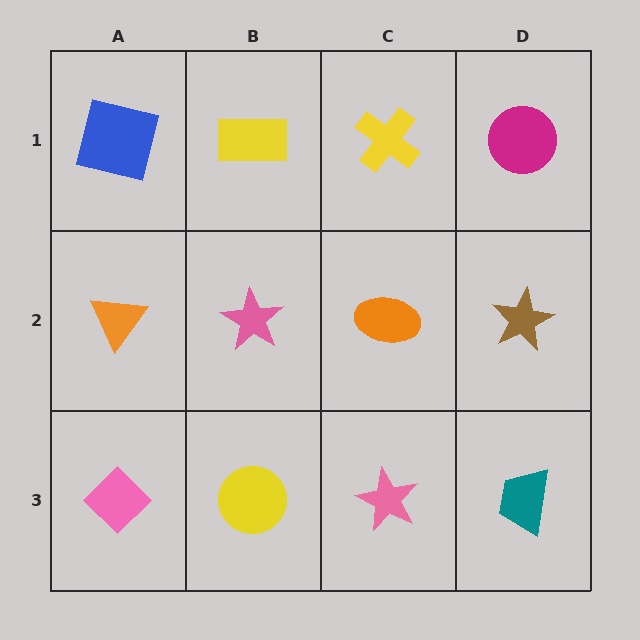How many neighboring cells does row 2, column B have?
4.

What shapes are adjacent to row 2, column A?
A blue square (row 1, column A), a pink diamond (row 3, column A), a pink star (row 2, column B).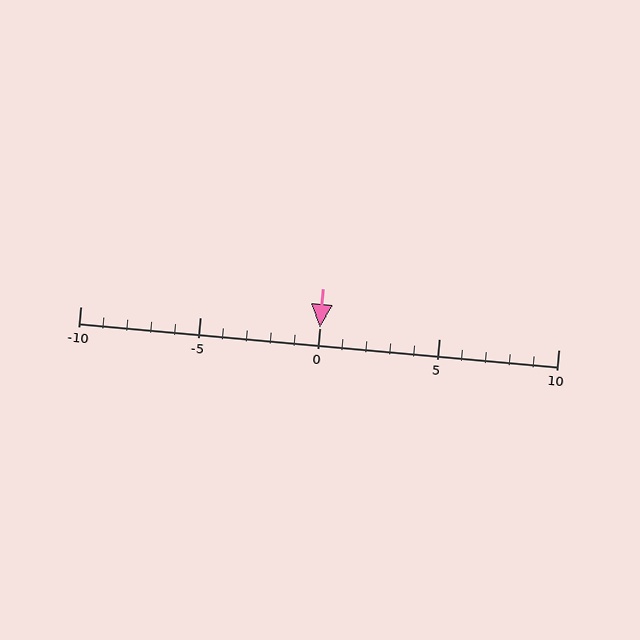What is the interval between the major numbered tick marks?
The major tick marks are spaced 5 units apart.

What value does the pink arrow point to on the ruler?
The pink arrow points to approximately 0.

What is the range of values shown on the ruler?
The ruler shows values from -10 to 10.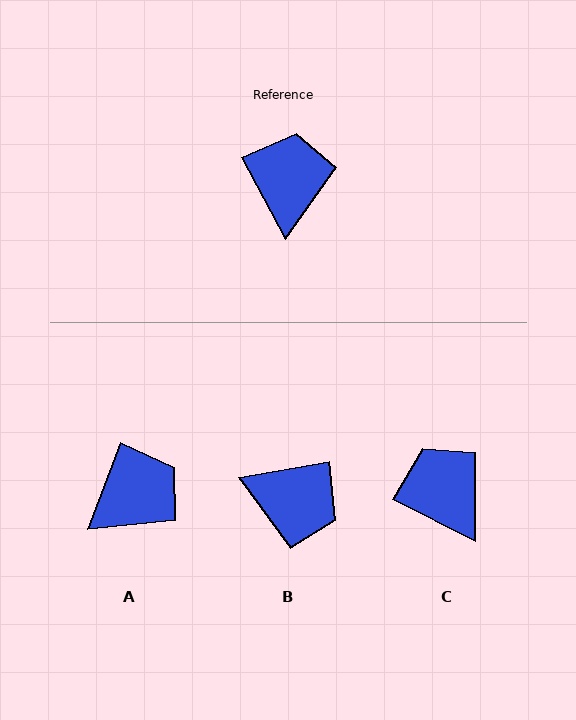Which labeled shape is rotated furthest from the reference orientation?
B, about 108 degrees away.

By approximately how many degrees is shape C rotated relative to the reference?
Approximately 36 degrees counter-clockwise.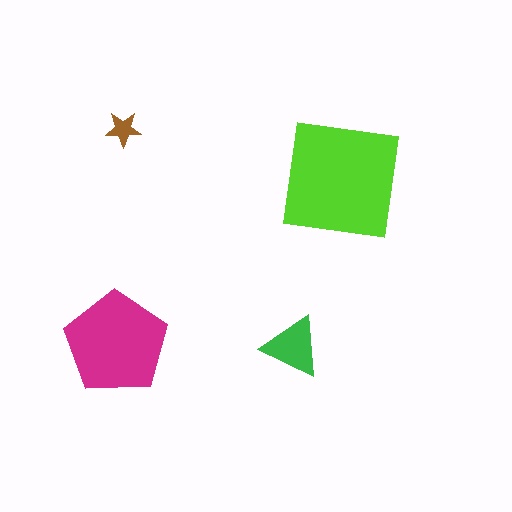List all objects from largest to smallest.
The lime square, the magenta pentagon, the green triangle, the brown star.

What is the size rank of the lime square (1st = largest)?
1st.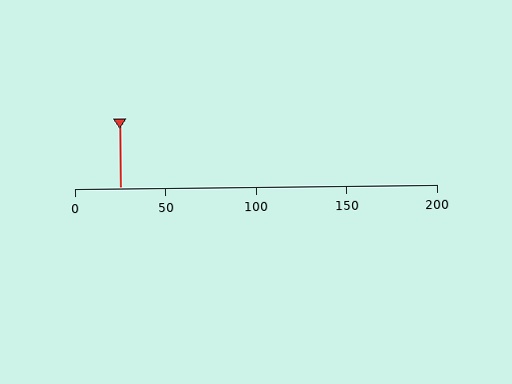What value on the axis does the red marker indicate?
The marker indicates approximately 25.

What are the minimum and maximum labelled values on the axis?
The axis runs from 0 to 200.